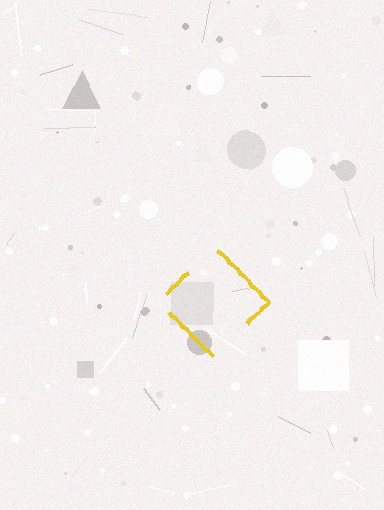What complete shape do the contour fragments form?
The contour fragments form a diamond.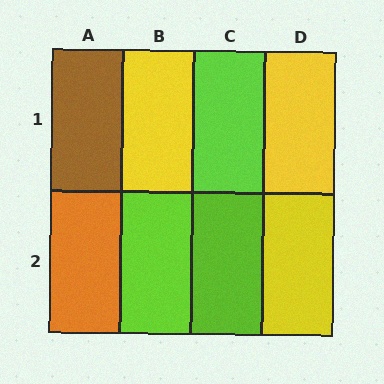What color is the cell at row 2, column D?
Yellow.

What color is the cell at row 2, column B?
Lime.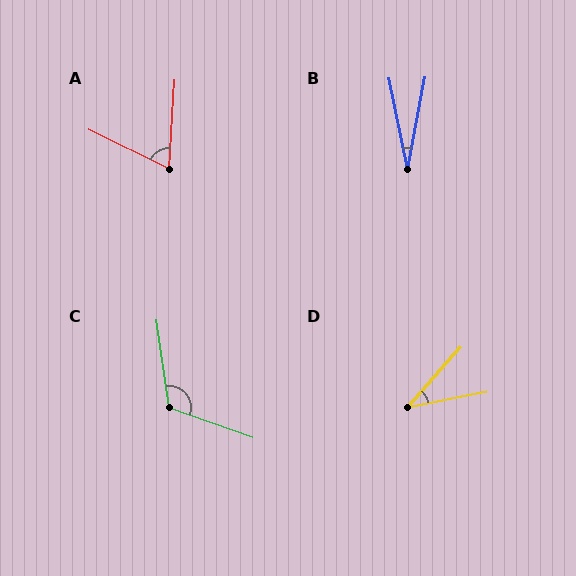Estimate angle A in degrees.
Approximately 68 degrees.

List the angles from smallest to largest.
B (22°), D (37°), A (68°), C (117°).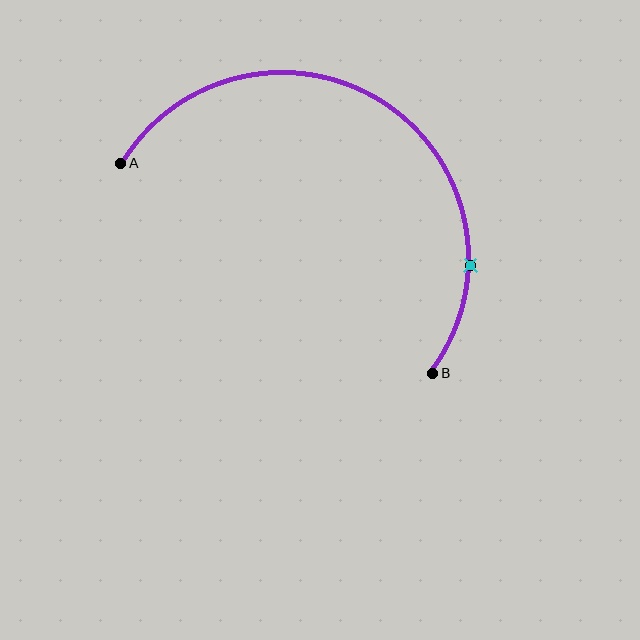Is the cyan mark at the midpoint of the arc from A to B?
No. The cyan mark lies on the arc but is closer to endpoint B. The arc midpoint would be at the point on the curve equidistant along the arc from both A and B.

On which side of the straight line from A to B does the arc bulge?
The arc bulges above and to the right of the straight line connecting A and B.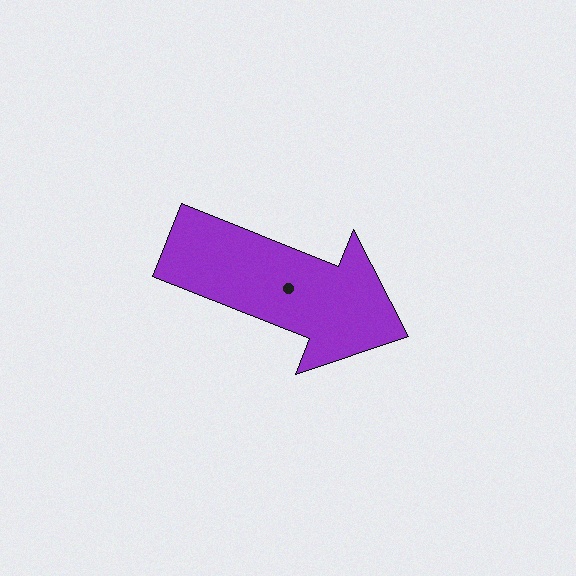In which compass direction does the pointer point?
East.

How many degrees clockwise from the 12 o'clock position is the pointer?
Approximately 112 degrees.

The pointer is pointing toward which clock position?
Roughly 4 o'clock.